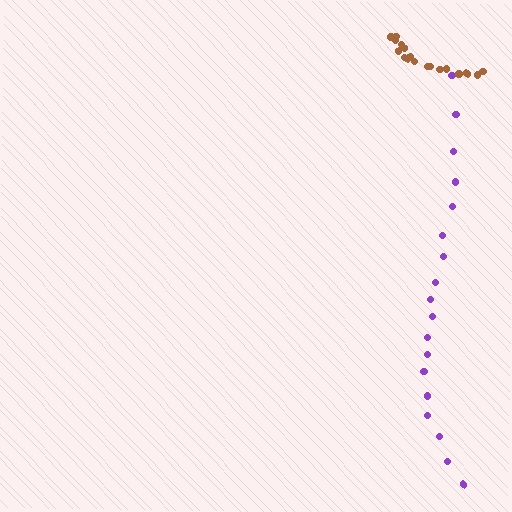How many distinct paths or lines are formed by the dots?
There are 2 distinct paths.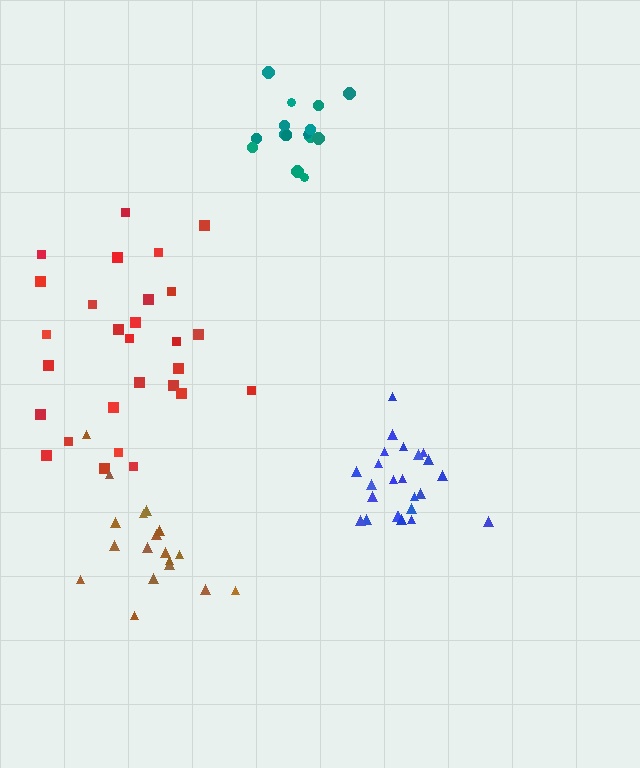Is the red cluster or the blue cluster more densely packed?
Blue.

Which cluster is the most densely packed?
Blue.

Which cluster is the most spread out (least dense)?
Red.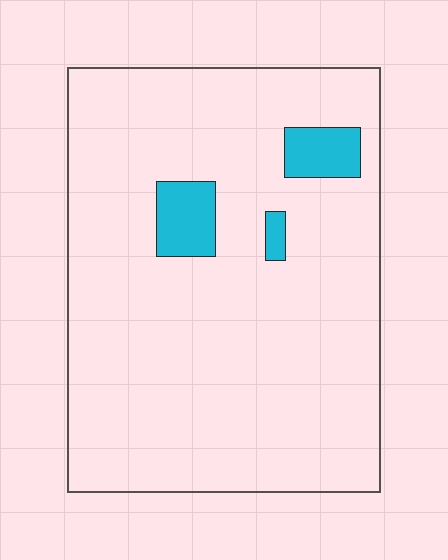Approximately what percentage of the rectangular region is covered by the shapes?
Approximately 5%.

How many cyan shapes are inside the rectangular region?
3.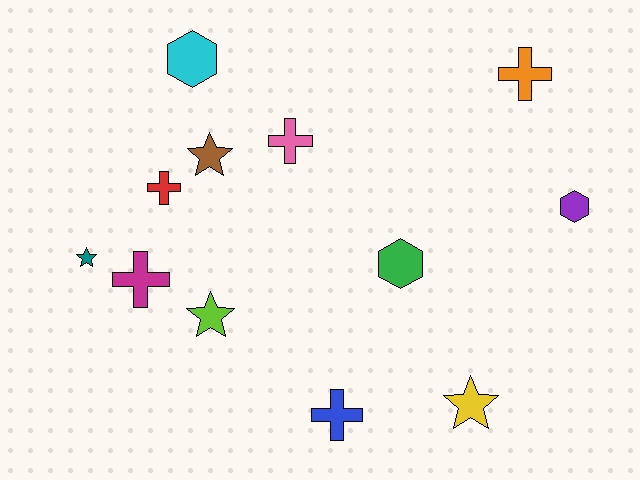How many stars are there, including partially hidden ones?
There are 4 stars.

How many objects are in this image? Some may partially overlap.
There are 12 objects.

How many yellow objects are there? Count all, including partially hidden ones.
There is 1 yellow object.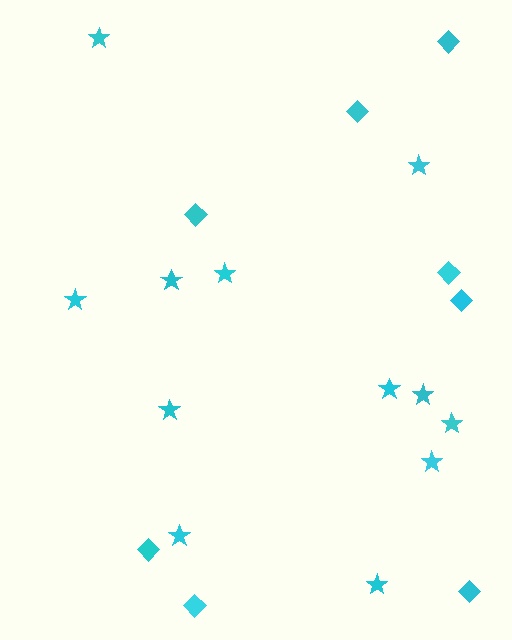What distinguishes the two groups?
There are 2 groups: one group of stars (12) and one group of diamonds (8).